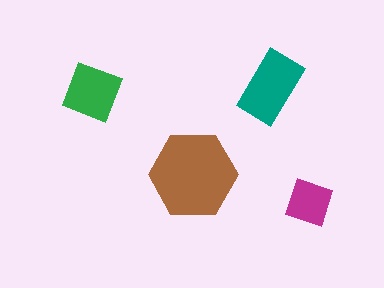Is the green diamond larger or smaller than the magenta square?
Larger.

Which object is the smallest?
The magenta square.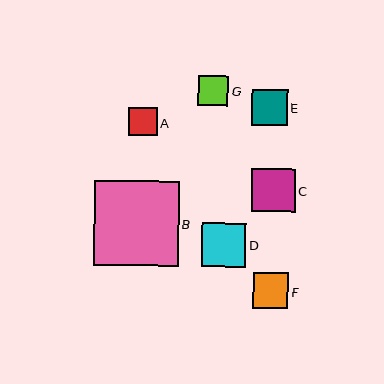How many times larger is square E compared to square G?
Square E is approximately 1.2 times the size of square G.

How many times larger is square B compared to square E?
Square B is approximately 2.3 times the size of square E.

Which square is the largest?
Square B is the largest with a size of approximately 85 pixels.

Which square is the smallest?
Square A is the smallest with a size of approximately 28 pixels.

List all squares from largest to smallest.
From largest to smallest: B, D, C, E, F, G, A.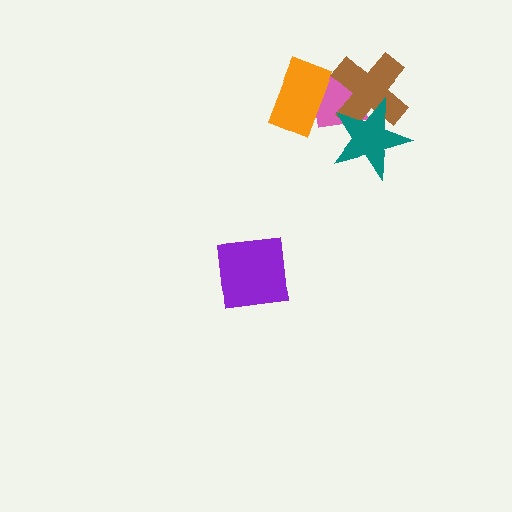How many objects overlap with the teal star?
2 objects overlap with the teal star.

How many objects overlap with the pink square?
3 objects overlap with the pink square.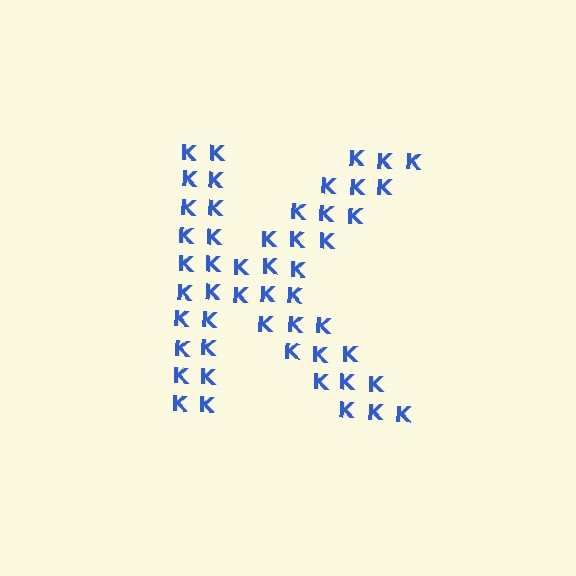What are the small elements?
The small elements are letter K's.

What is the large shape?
The large shape is the letter K.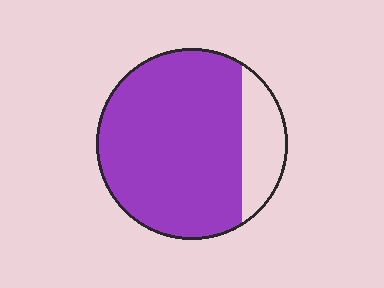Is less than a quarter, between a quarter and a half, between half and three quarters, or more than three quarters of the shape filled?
More than three quarters.